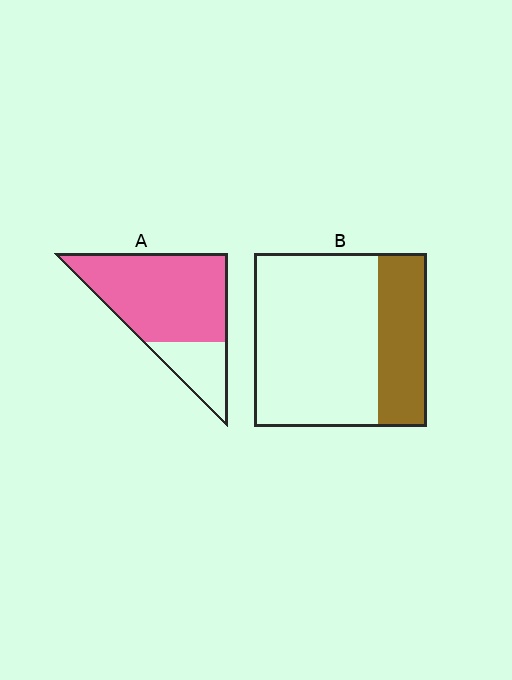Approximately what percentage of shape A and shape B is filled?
A is approximately 75% and B is approximately 30%.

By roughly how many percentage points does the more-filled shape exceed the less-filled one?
By roughly 50 percentage points (A over B).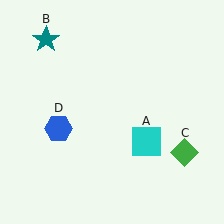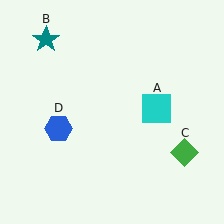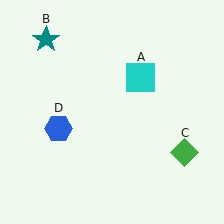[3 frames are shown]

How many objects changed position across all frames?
1 object changed position: cyan square (object A).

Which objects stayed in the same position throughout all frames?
Teal star (object B) and green diamond (object C) and blue hexagon (object D) remained stationary.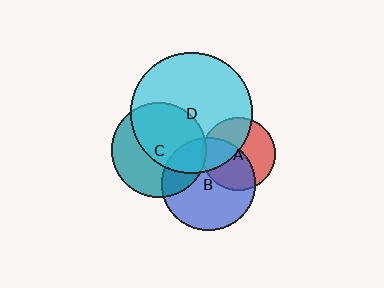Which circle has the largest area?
Circle D (cyan).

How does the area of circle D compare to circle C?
Approximately 1.6 times.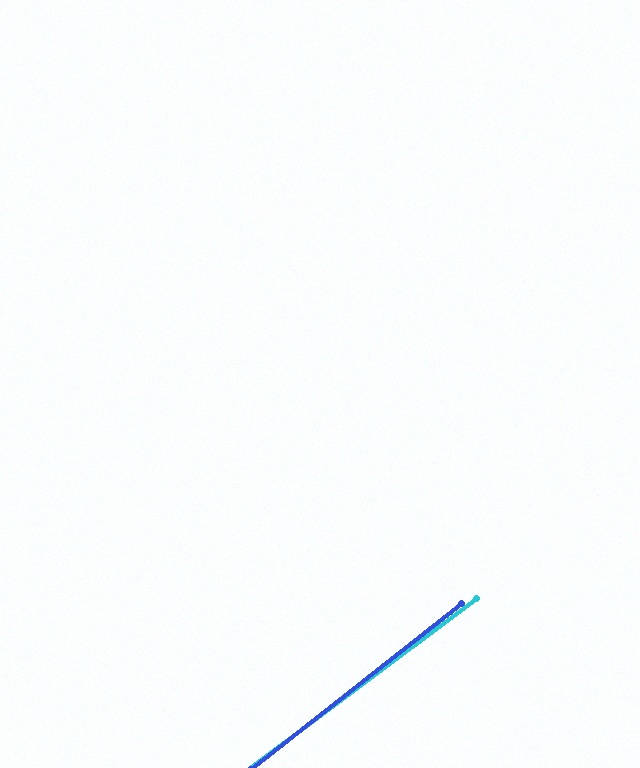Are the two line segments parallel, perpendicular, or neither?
Parallel — their directions differ by only 1.4°.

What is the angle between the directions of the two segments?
Approximately 1 degree.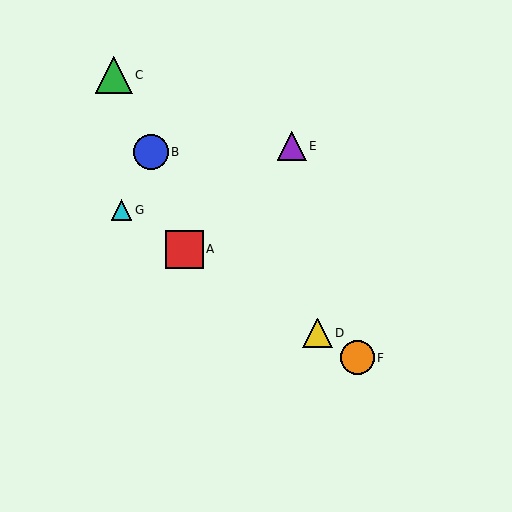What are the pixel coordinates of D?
Object D is at (318, 333).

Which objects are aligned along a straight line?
Objects A, D, F, G are aligned along a straight line.